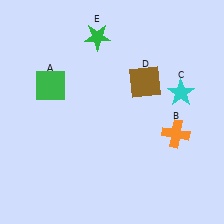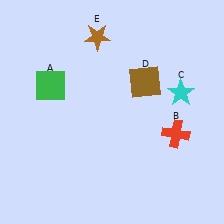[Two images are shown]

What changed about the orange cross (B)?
In Image 1, B is orange. In Image 2, it changed to red.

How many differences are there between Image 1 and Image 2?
There are 2 differences between the two images.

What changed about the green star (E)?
In Image 1, E is green. In Image 2, it changed to brown.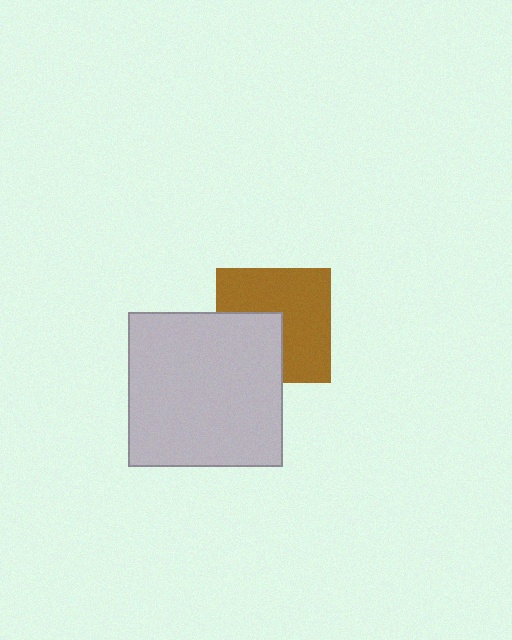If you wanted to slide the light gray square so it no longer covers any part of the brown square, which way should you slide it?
Slide it toward the lower-left — that is the most direct way to separate the two shapes.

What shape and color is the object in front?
The object in front is a light gray square.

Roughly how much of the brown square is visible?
About half of it is visible (roughly 64%).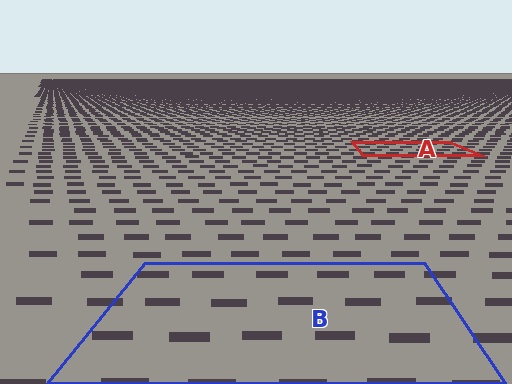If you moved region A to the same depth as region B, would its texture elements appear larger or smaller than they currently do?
They would appear larger. At a closer depth, the same texture elements are projected at a bigger on-screen size.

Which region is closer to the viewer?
Region B is closer. The texture elements there are larger and more spread out.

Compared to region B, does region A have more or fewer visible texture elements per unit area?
Region A has more texture elements per unit area — they are packed more densely because it is farther away.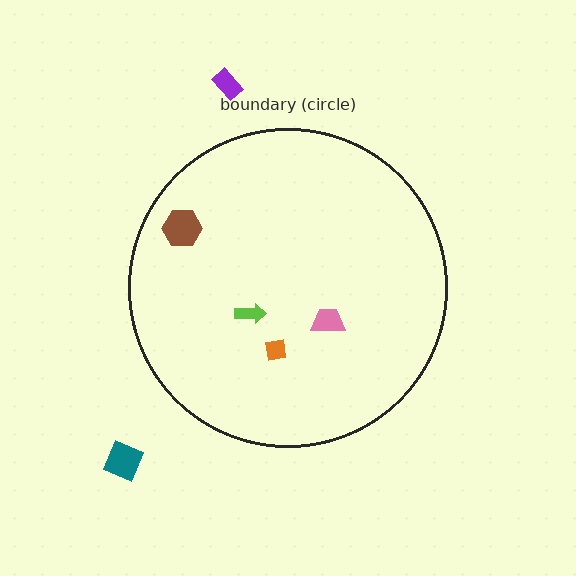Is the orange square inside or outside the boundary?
Inside.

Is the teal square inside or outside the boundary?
Outside.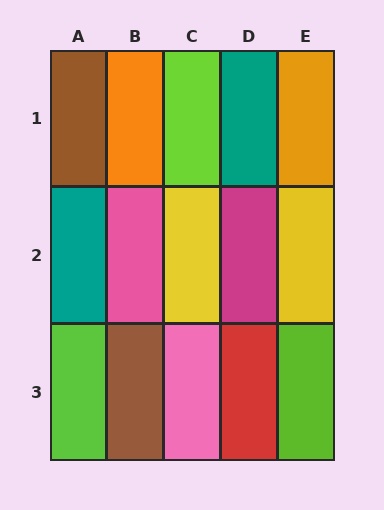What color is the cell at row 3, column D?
Red.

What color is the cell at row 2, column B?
Pink.